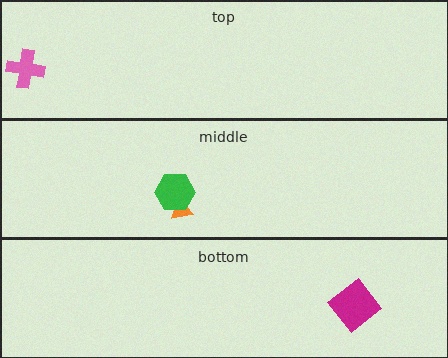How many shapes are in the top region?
1.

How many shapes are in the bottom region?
1.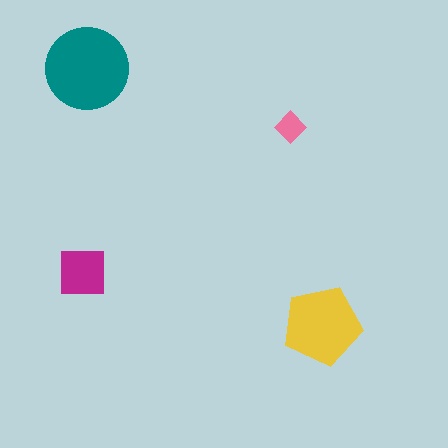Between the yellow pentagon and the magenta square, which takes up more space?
The yellow pentagon.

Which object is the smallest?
The pink diamond.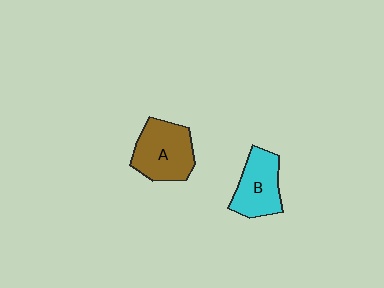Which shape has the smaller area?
Shape B (cyan).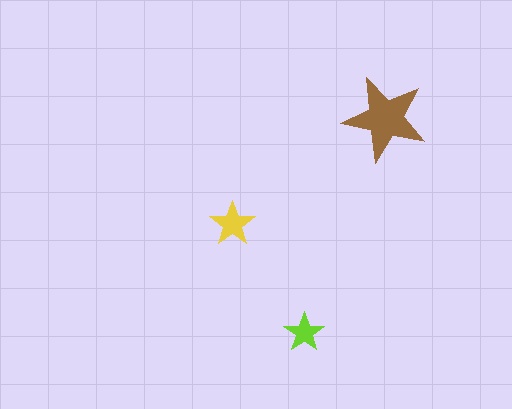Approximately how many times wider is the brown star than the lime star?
About 2 times wider.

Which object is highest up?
The brown star is topmost.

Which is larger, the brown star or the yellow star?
The brown one.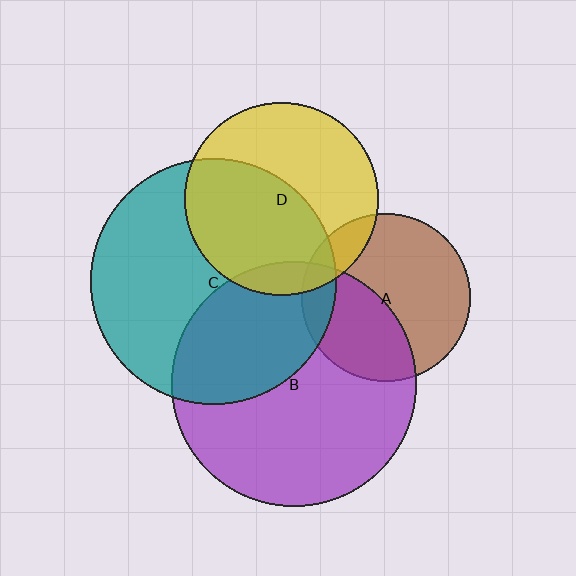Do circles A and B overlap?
Yes.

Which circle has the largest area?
Circle C (teal).